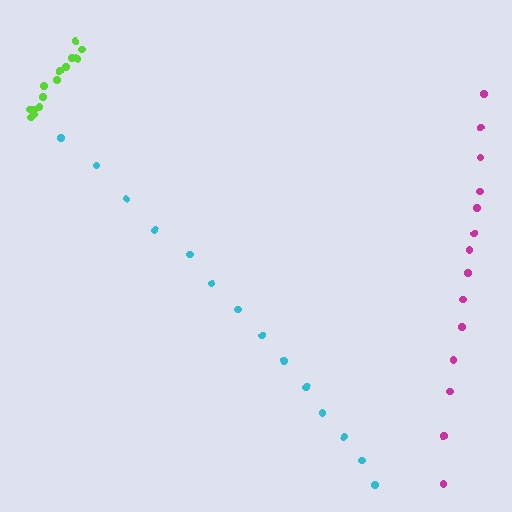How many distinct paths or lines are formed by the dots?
There are 3 distinct paths.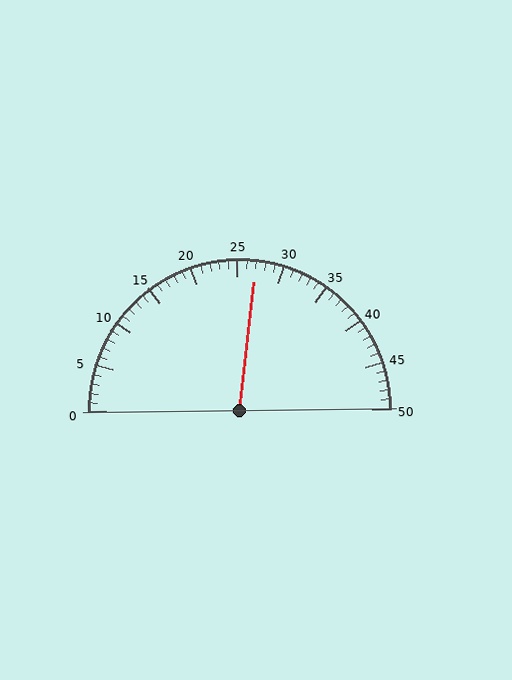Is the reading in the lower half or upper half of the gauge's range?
The reading is in the upper half of the range (0 to 50).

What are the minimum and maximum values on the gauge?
The gauge ranges from 0 to 50.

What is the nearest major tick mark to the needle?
The nearest major tick mark is 25.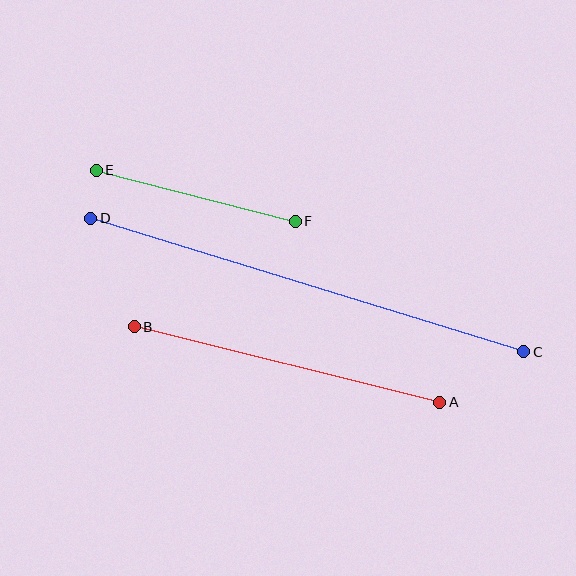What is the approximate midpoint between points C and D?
The midpoint is at approximately (307, 285) pixels.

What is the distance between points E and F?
The distance is approximately 206 pixels.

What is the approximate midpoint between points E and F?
The midpoint is at approximately (196, 196) pixels.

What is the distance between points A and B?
The distance is approximately 315 pixels.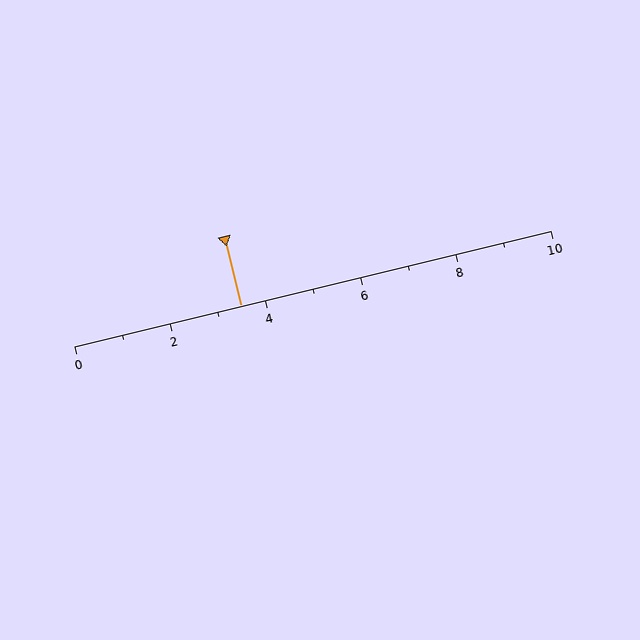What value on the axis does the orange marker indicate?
The marker indicates approximately 3.5.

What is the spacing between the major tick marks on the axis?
The major ticks are spaced 2 apart.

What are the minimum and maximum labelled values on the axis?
The axis runs from 0 to 10.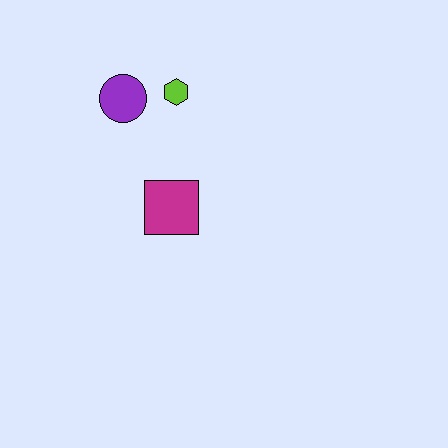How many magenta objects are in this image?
There is 1 magenta object.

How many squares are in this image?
There is 1 square.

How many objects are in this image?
There are 3 objects.